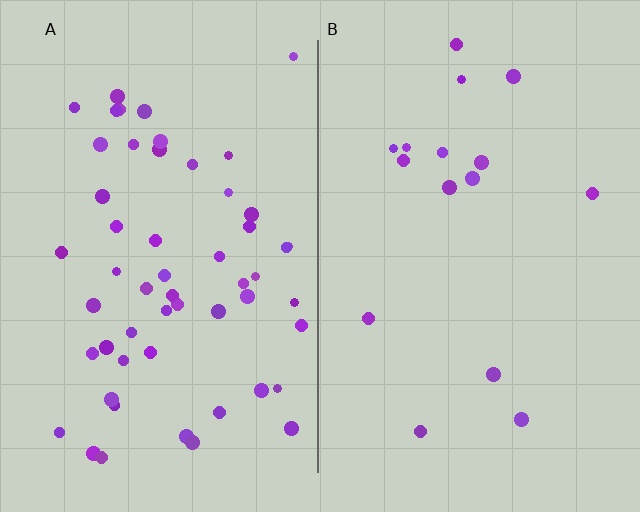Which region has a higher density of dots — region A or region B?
A (the left).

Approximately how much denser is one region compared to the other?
Approximately 3.5× — region A over region B.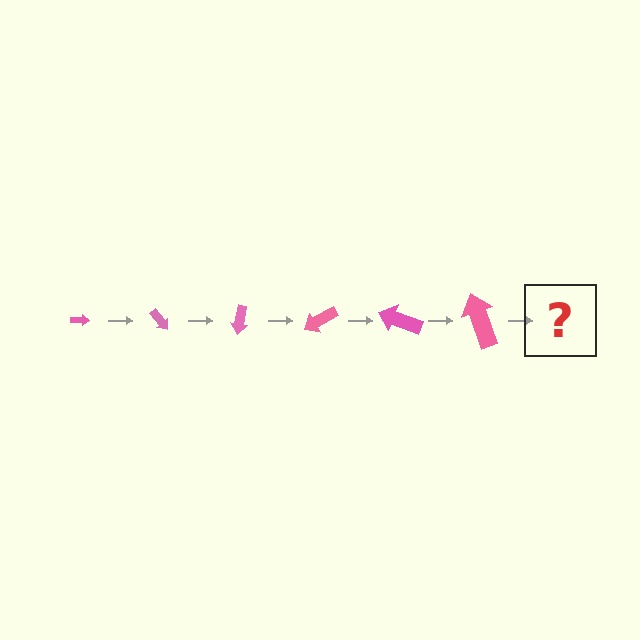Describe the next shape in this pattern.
It should be an arrow, larger than the previous one and rotated 300 degrees from the start.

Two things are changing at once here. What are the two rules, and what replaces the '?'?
The two rules are that the arrow grows larger each step and it rotates 50 degrees each step. The '?' should be an arrow, larger than the previous one and rotated 300 degrees from the start.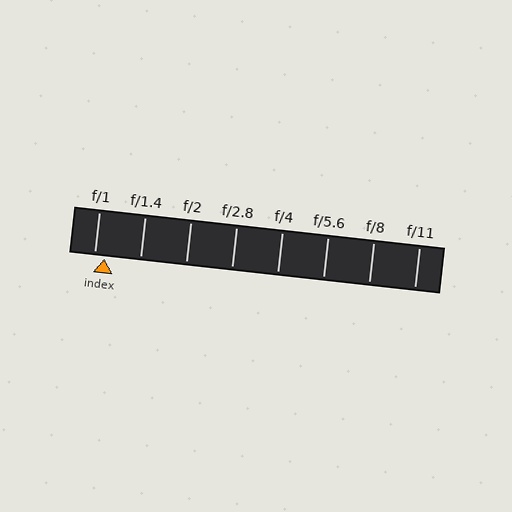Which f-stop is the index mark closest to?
The index mark is closest to f/1.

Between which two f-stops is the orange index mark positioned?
The index mark is between f/1 and f/1.4.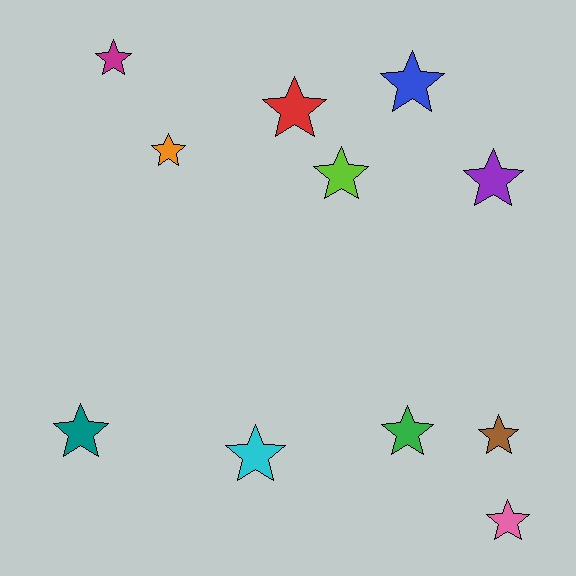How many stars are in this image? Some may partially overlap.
There are 11 stars.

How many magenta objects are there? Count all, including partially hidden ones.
There is 1 magenta object.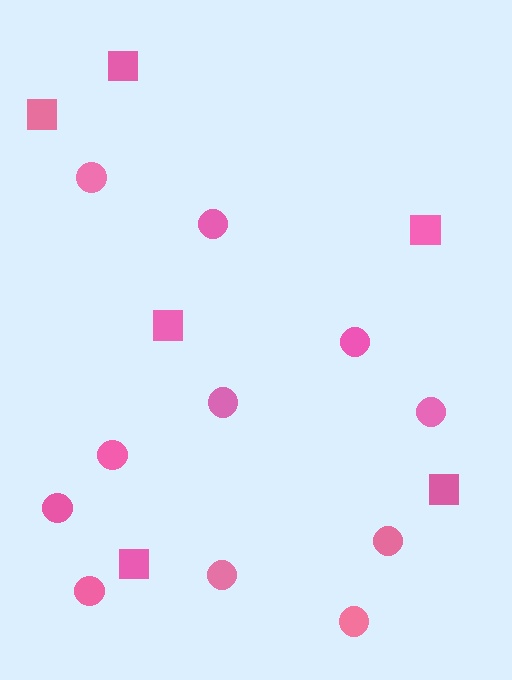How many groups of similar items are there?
There are 2 groups: one group of circles (11) and one group of squares (6).